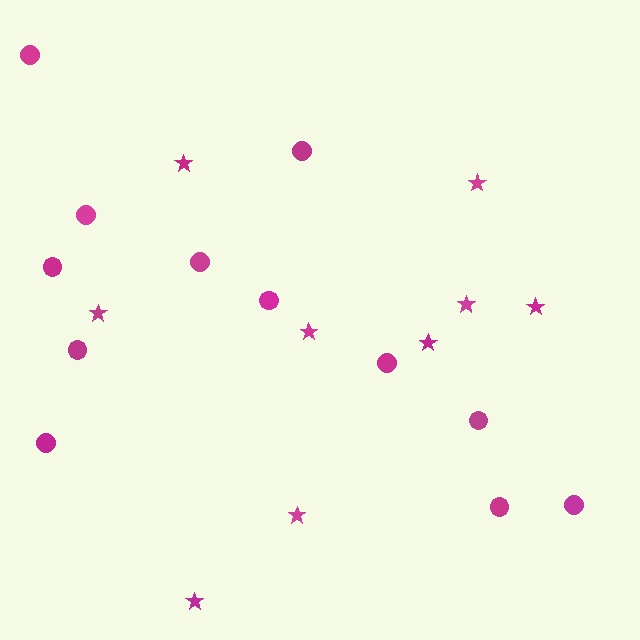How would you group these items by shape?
There are 2 groups: one group of circles (12) and one group of stars (9).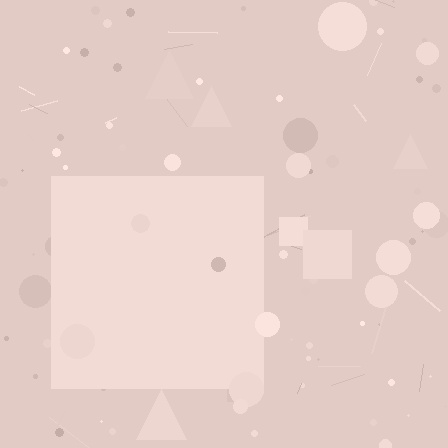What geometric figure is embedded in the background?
A square is embedded in the background.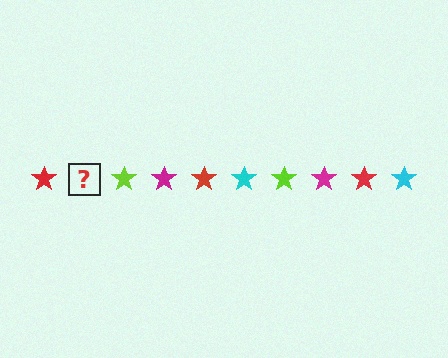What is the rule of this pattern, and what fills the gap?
The rule is that the pattern cycles through red, cyan, lime, magenta stars. The gap should be filled with a cyan star.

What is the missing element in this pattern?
The missing element is a cyan star.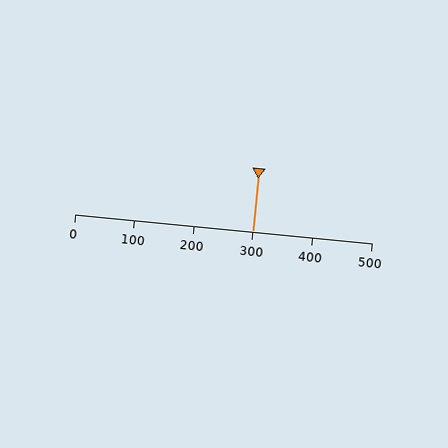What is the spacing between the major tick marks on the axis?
The major ticks are spaced 100 apart.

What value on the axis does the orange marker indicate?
The marker indicates approximately 300.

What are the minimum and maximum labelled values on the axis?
The axis runs from 0 to 500.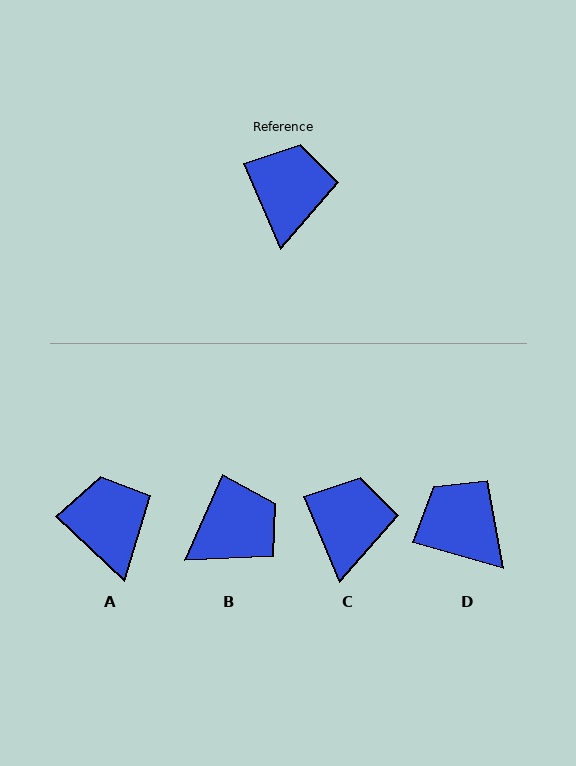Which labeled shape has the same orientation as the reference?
C.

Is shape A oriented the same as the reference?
No, it is off by about 24 degrees.